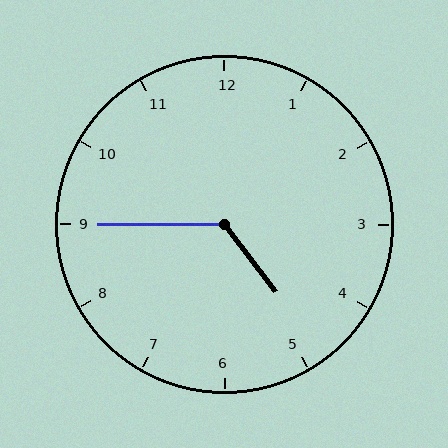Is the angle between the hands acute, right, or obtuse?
It is obtuse.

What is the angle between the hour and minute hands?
Approximately 128 degrees.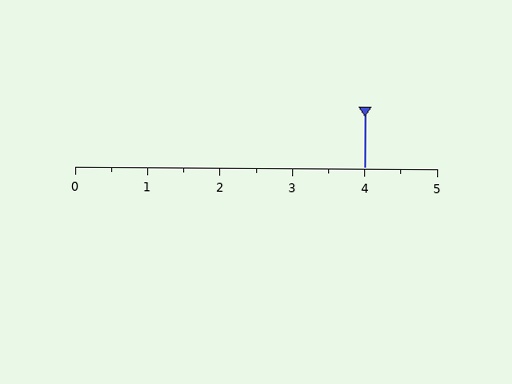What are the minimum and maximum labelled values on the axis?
The axis runs from 0 to 5.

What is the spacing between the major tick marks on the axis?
The major ticks are spaced 1 apart.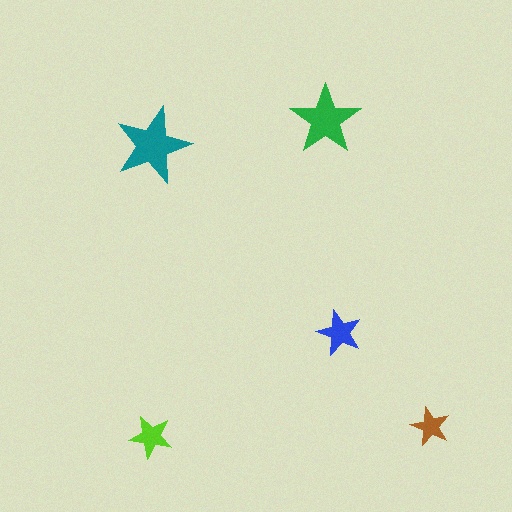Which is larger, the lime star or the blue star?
The blue one.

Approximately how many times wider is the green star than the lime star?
About 1.5 times wider.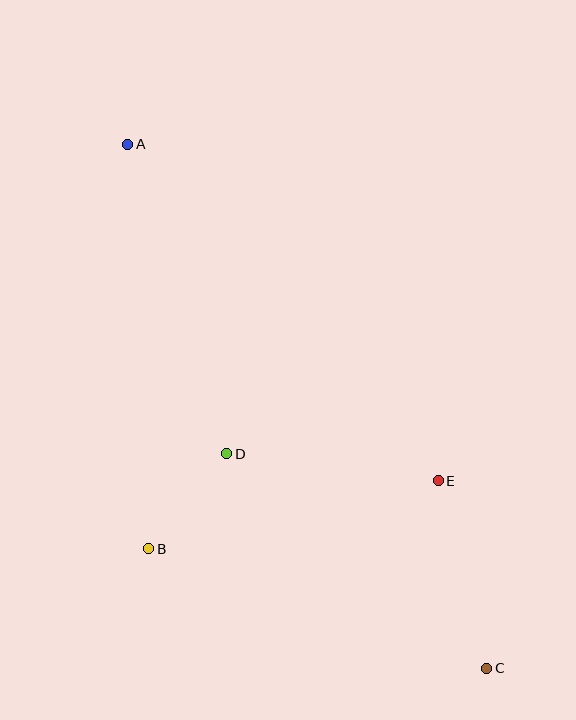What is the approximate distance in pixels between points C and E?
The distance between C and E is approximately 193 pixels.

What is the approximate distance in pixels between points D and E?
The distance between D and E is approximately 213 pixels.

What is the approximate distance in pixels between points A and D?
The distance between A and D is approximately 325 pixels.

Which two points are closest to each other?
Points B and D are closest to each other.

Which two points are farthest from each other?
Points A and C are farthest from each other.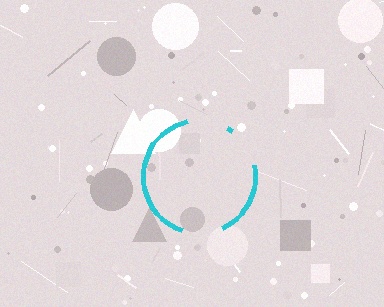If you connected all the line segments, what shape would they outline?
They would outline a circle.